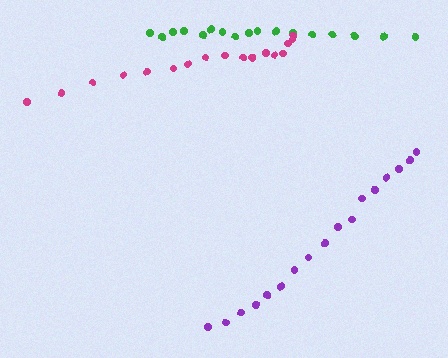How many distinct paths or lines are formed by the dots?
There are 3 distinct paths.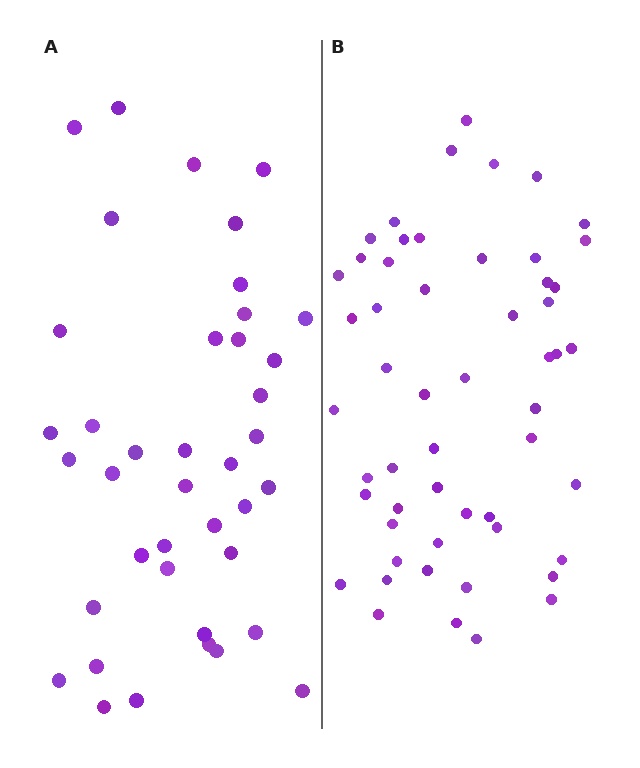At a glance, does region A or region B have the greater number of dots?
Region B (the right region) has more dots.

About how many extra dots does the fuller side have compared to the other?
Region B has approximately 15 more dots than region A.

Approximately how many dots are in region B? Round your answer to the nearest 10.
About 50 dots. (The exact count is 54, which rounds to 50.)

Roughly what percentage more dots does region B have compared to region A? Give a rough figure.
About 35% more.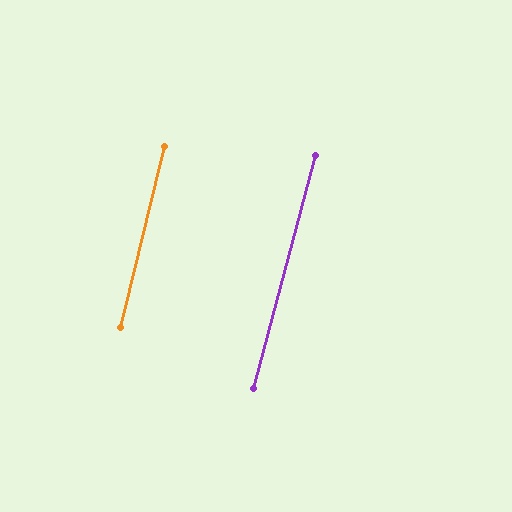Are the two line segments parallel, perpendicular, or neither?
Parallel — their directions differ by only 1.3°.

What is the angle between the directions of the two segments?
Approximately 1 degree.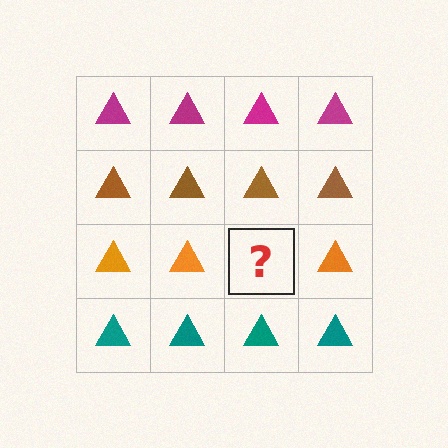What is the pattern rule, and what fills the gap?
The rule is that each row has a consistent color. The gap should be filled with an orange triangle.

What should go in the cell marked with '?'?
The missing cell should contain an orange triangle.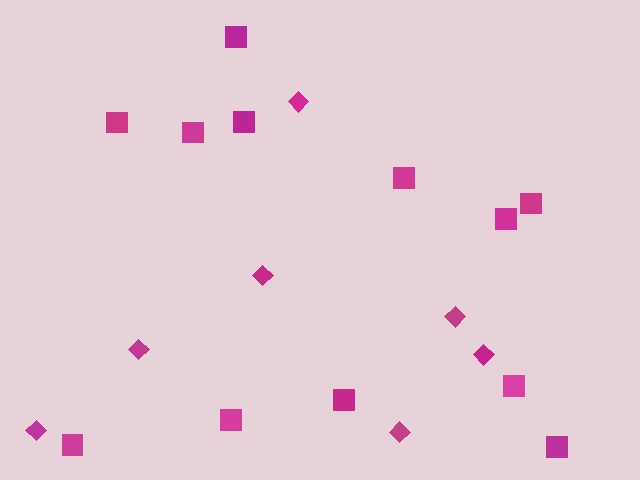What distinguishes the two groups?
There are 2 groups: one group of squares (12) and one group of diamonds (7).